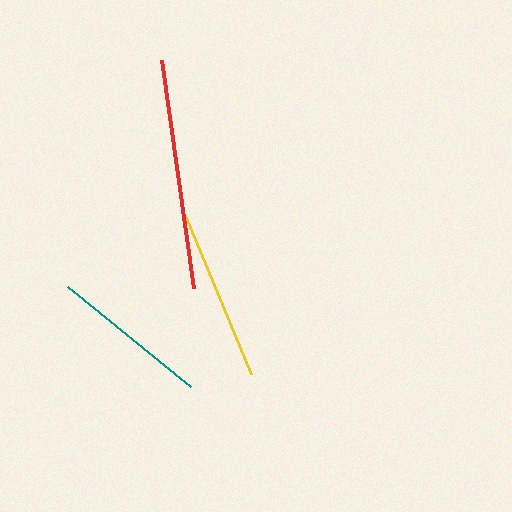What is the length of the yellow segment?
The yellow segment is approximately 172 pixels long.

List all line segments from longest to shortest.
From longest to shortest: red, yellow, teal.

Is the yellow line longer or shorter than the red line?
The red line is longer than the yellow line.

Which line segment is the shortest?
The teal line is the shortest at approximately 158 pixels.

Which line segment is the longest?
The red line is the longest at approximately 230 pixels.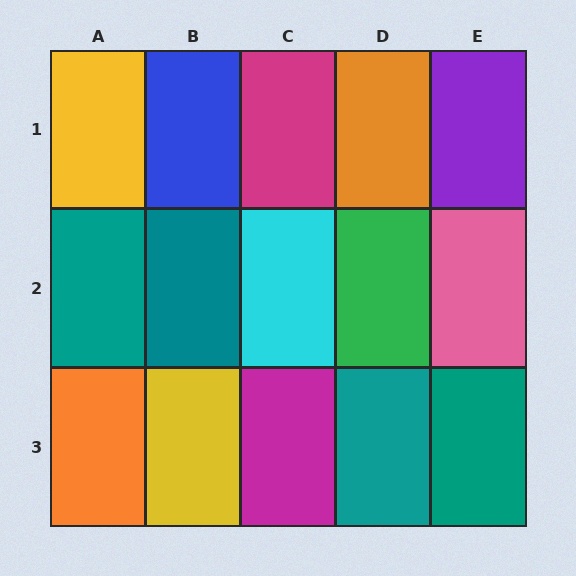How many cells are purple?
1 cell is purple.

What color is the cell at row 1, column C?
Magenta.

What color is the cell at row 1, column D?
Orange.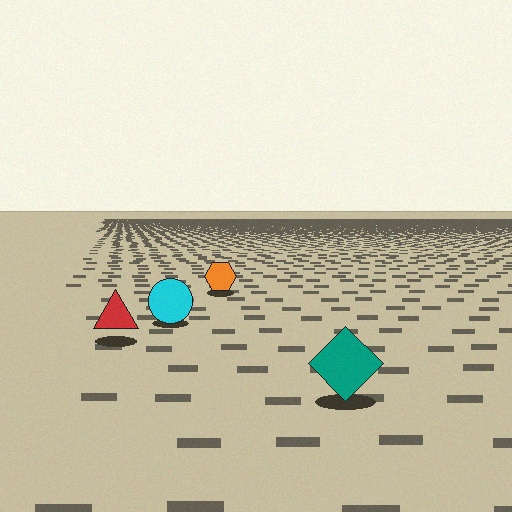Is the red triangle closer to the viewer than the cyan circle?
Yes. The red triangle is closer — you can tell from the texture gradient: the ground texture is coarser near it.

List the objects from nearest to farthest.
From nearest to farthest: the teal diamond, the red triangle, the cyan circle, the orange hexagon.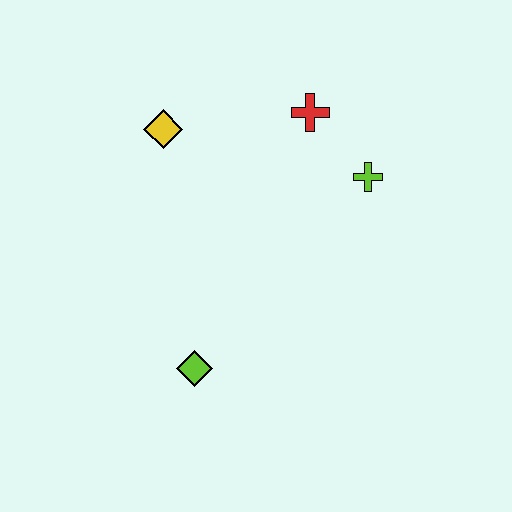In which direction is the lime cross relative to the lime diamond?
The lime cross is above the lime diamond.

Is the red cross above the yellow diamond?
Yes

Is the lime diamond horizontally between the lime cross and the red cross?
No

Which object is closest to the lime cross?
The red cross is closest to the lime cross.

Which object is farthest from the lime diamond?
The red cross is farthest from the lime diamond.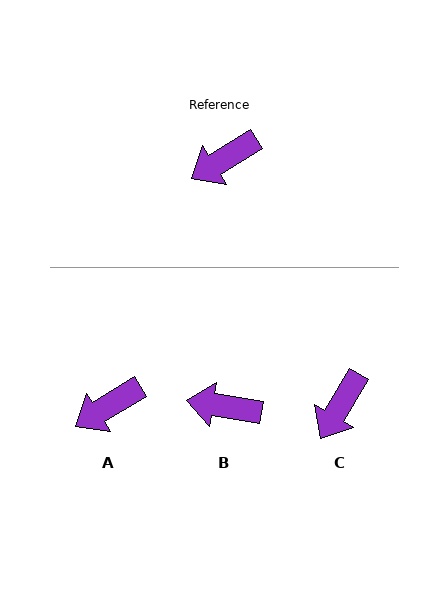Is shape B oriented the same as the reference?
No, it is off by about 41 degrees.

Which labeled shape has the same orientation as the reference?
A.